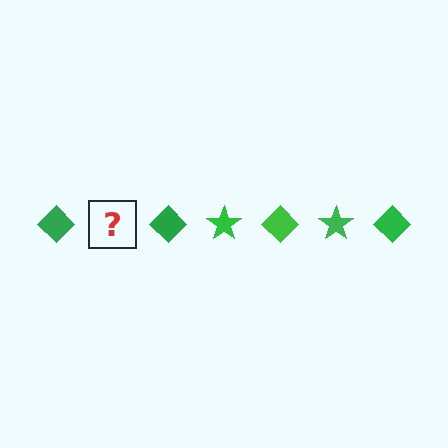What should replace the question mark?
The question mark should be replaced with a green star.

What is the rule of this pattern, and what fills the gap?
The rule is that the pattern cycles through diamond, star shapes in green. The gap should be filled with a green star.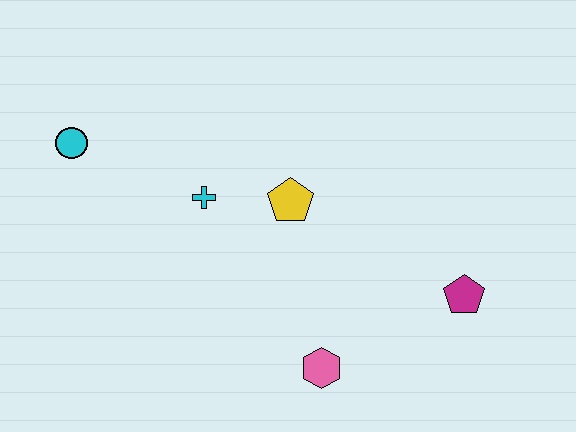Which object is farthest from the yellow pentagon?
The cyan circle is farthest from the yellow pentagon.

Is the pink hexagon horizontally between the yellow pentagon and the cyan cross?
No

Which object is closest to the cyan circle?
The cyan cross is closest to the cyan circle.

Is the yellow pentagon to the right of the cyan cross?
Yes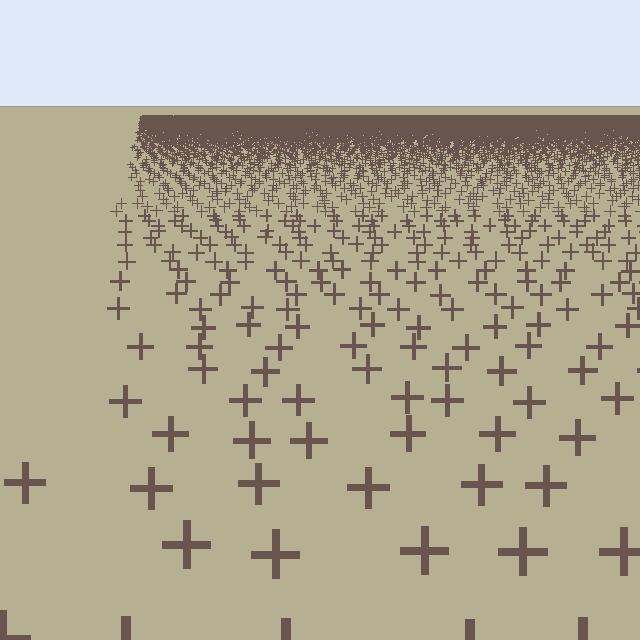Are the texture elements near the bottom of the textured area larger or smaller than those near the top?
Larger. Near the bottom, elements are closer to the viewer and appear at a bigger on-screen size.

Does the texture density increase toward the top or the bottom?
Density increases toward the top.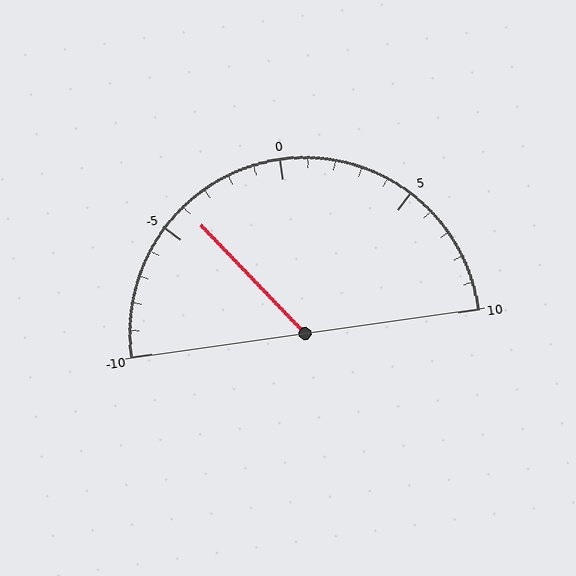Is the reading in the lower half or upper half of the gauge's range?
The reading is in the lower half of the range (-10 to 10).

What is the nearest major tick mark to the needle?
The nearest major tick mark is -5.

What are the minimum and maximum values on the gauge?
The gauge ranges from -10 to 10.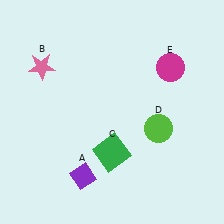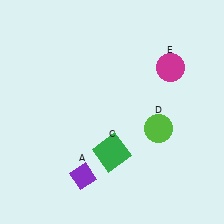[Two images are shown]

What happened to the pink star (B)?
The pink star (B) was removed in Image 2. It was in the top-left area of Image 1.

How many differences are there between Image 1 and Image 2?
There is 1 difference between the two images.